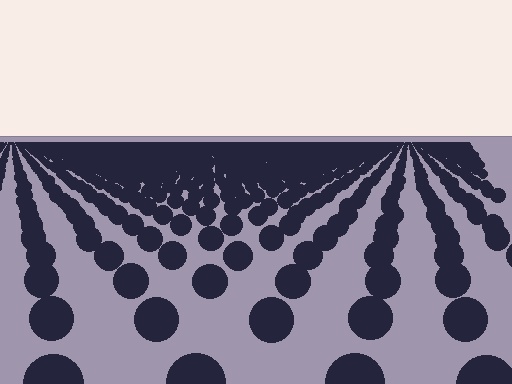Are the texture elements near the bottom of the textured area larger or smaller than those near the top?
Larger. Near the bottom, elements are closer to the viewer and appear at a bigger on-screen size.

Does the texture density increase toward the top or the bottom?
Density increases toward the top.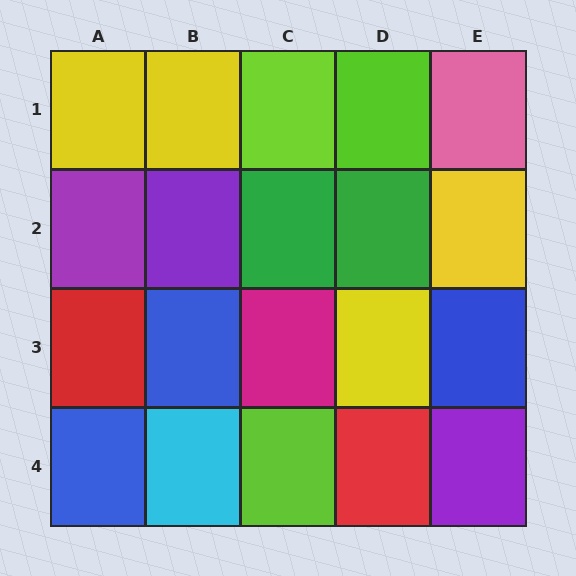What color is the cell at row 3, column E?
Blue.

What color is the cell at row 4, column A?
Blue.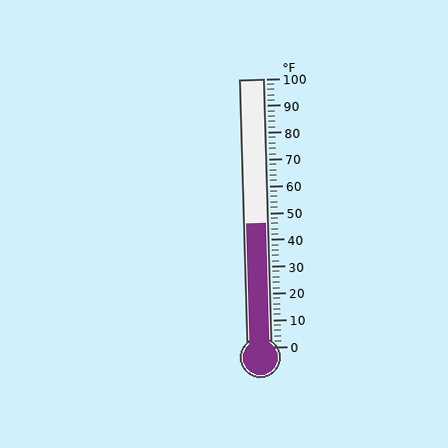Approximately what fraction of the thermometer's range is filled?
The thermometer is filled to approximately 45% of its range.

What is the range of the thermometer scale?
The thermometer scale ranges from 0°F to 100°F.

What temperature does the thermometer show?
The thermometer shows approximately 46°F.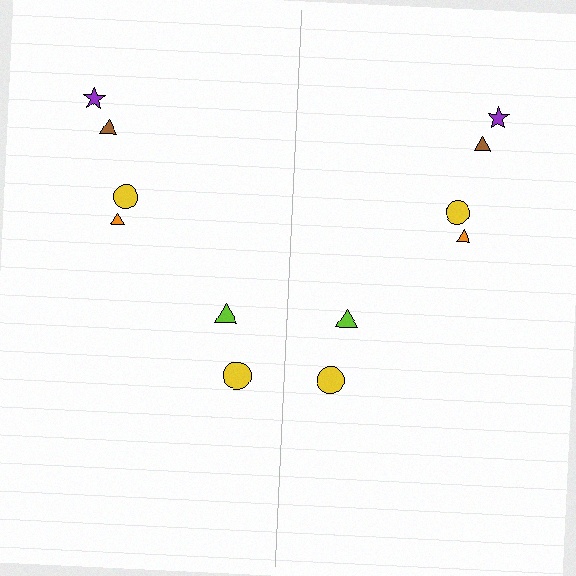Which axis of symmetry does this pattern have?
The pattern has a vertical axis of symmetry running through the center of the image.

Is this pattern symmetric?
Yes, this pattern has bilateral (reflection) symmetry.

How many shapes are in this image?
There are 12 shapes in this image.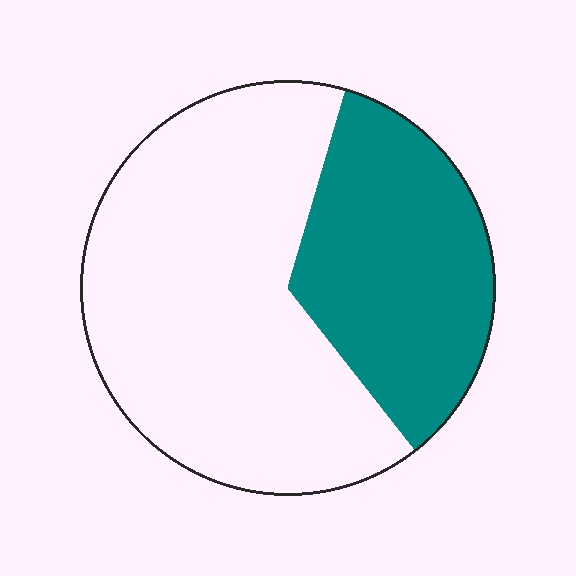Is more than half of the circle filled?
No.